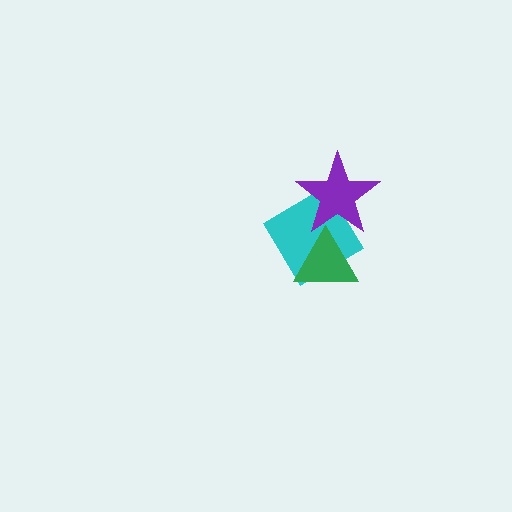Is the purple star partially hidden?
Yes, it is partially covered by another shape.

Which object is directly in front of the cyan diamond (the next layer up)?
The purple star is directly in front of the cyan diamond.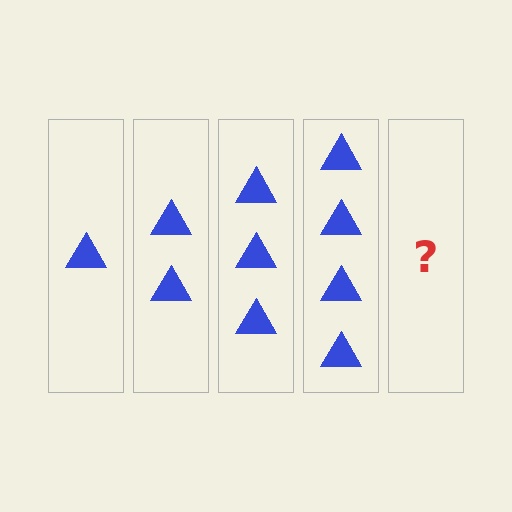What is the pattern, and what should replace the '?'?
The pattern is that each step adds one more triangle. The '?' should be 5 triangles.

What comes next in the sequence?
The next element should be 5 triangles.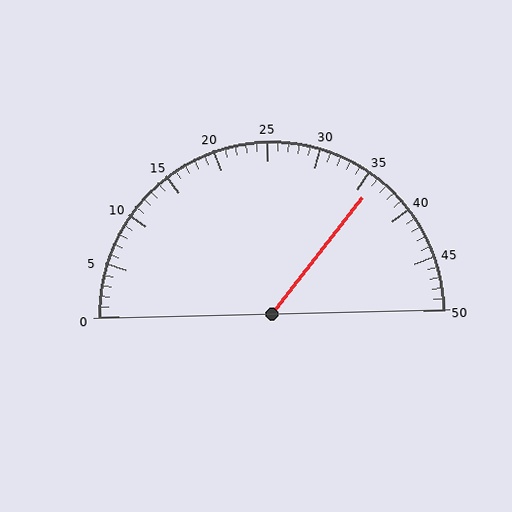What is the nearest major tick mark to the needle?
The nearest major tick mark is 35.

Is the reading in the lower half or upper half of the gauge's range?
The reading is in the upper half of the range (0 to 50).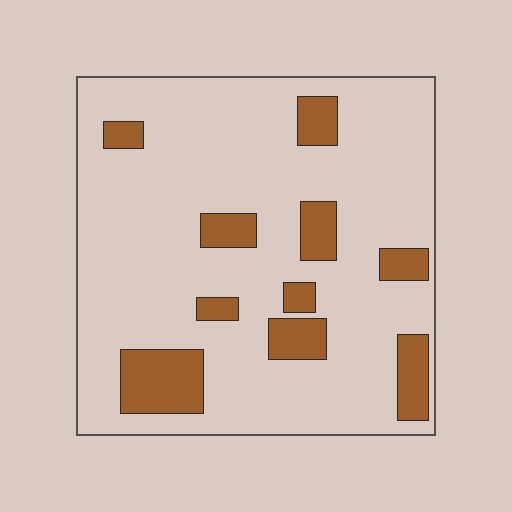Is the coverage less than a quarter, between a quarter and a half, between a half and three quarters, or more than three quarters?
Less than a quarter.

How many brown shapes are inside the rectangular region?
10.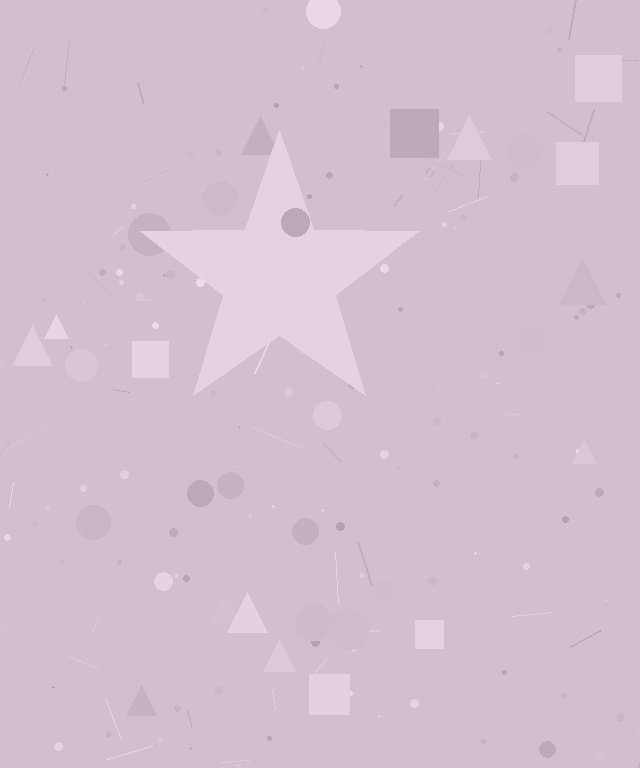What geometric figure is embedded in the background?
A star is embedded in the background.